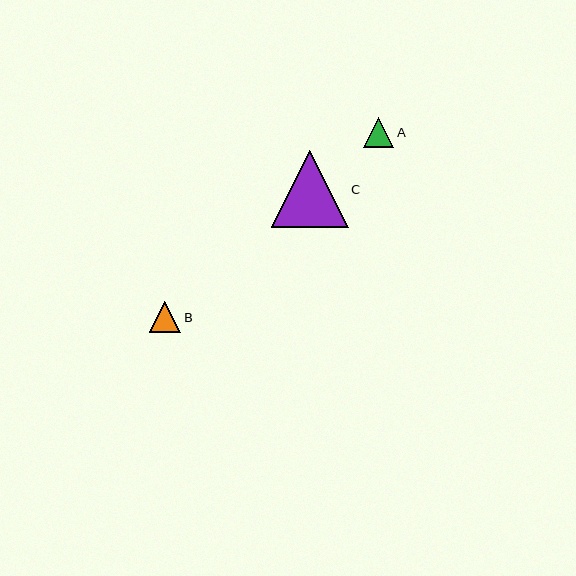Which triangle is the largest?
Triangle C is the largest with a size of approximately 77 pixels.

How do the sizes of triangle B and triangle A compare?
Triangle B and triangle A are approximately the same size.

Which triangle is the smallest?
Triangle A is the smallest with a size of approximately 30 pixels.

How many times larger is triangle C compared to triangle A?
Triangle C is approximately 2.5 times the size of triangle A.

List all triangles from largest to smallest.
From largest to smallest: C, B, A.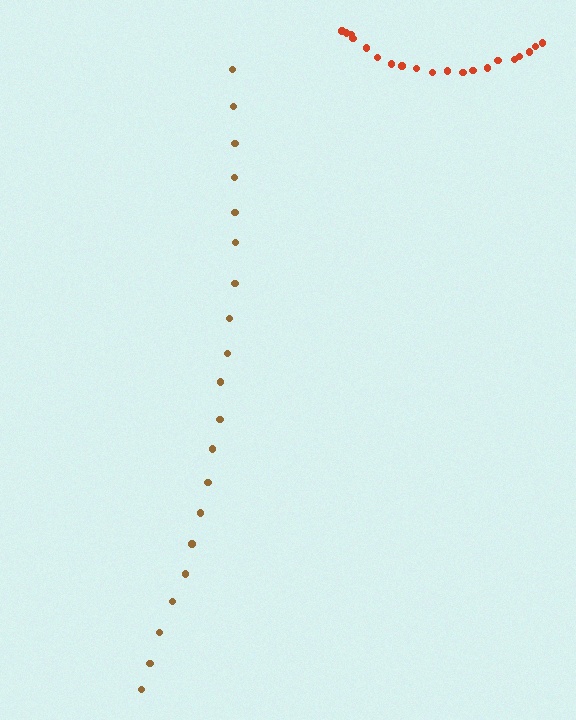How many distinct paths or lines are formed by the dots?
There are 2 distinct paths.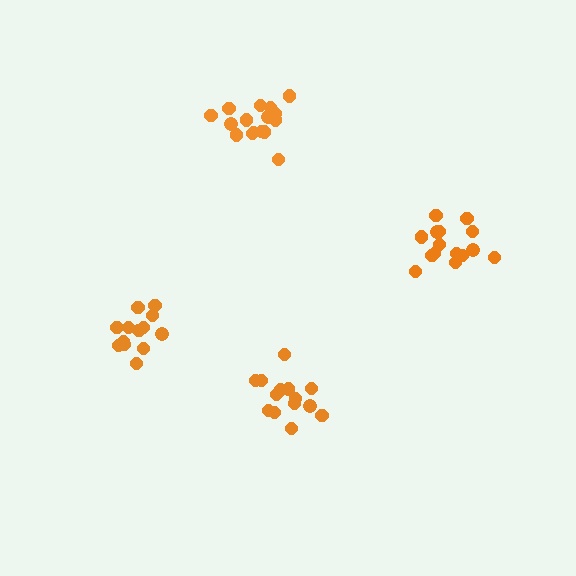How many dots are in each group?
Group 1: 15 dots, Group 2: 13 dots, Group 3: 14 dots, Group 4: 16 dots (58 total).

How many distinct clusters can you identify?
There are 4 distinct clusters.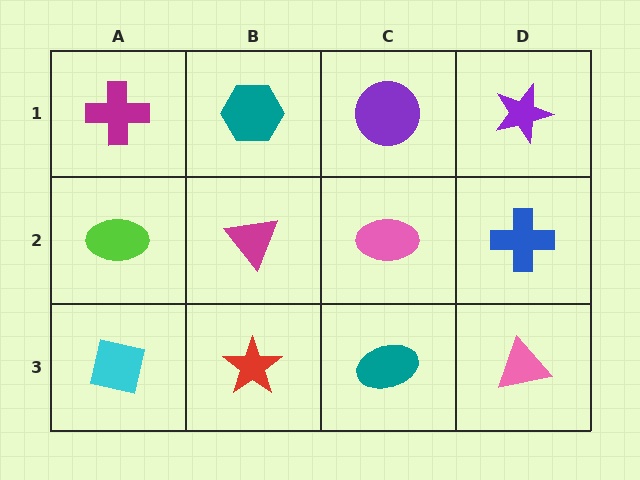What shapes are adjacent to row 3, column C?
A pink ellipse (row 2, column C), a red star (row 3, column B), a pink triangle (row 3, column D).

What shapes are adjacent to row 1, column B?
A magenta triangle (row 2, column B), a magenta cross (row 1, column A), a purple circle (row 1, column C).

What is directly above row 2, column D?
A purple star.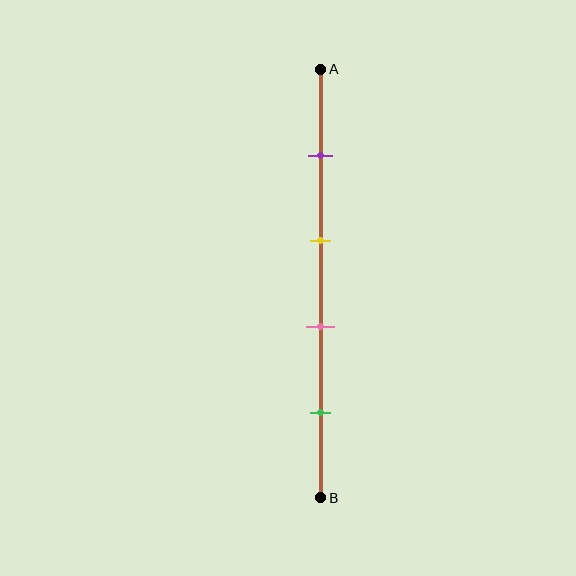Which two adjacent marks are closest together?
The yellow and pink marks are the closest adjacent pair.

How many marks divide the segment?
There are 4 marks dividing the segment.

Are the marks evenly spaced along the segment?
Yes, the marks are approximately evenly spaced.